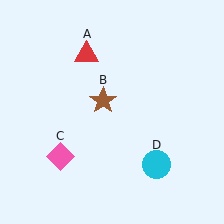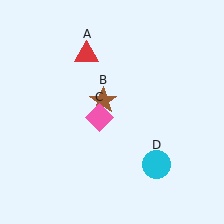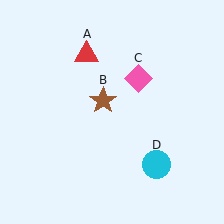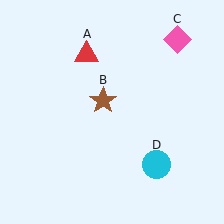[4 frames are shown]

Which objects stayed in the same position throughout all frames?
Red triangle (object A) and brown star (object B) and cyan circle (object D) remained stationary.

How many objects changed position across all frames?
1 object changed position: pink diamond (object C).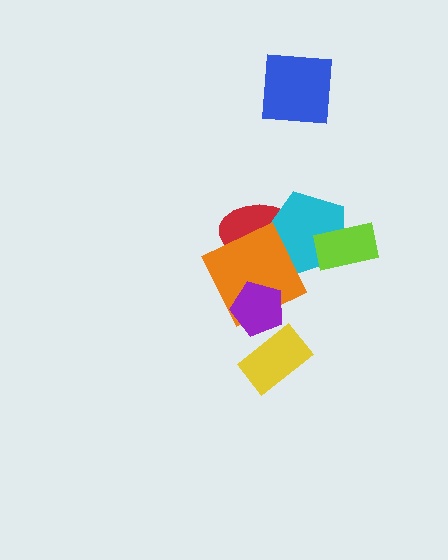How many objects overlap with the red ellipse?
2 objects overlap with the red ellipse.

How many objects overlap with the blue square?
0 objects overlap with the blue square.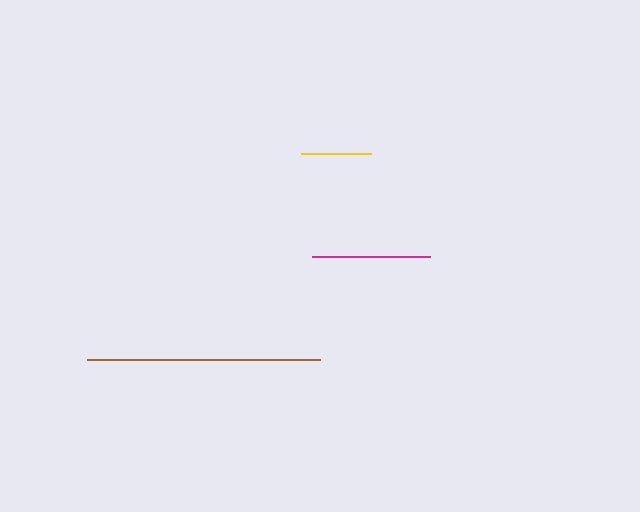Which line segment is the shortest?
The yellow line is the shortest at approximately 69 pixels.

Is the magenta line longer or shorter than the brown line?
The brown line is longer than the magenta line.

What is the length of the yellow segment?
The yellow segment is approximately 69 pixels long.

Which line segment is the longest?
The brown line is the longest at approximately 234 pixels.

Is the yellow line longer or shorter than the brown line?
The brown line is longer than the yellow line.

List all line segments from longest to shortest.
From longest to shortest: brown, magenta, yellow.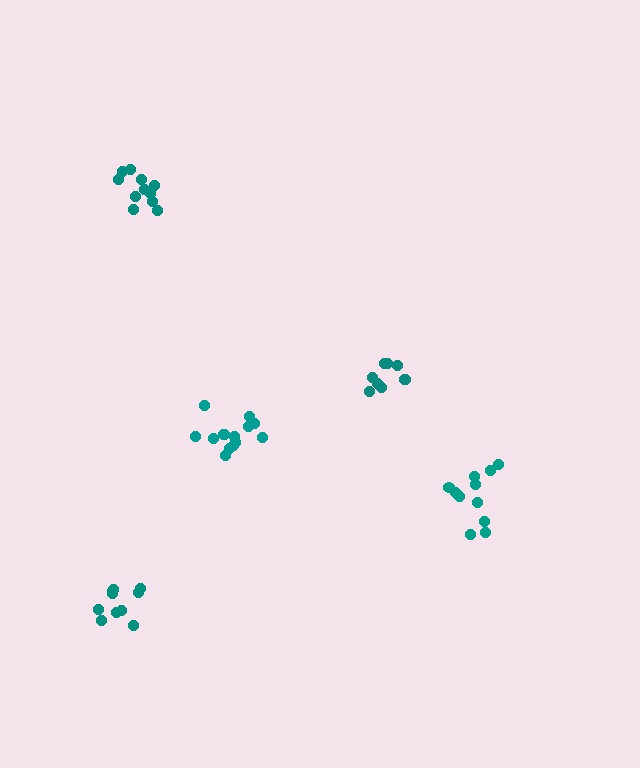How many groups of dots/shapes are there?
There are 5 groups.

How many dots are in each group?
Group 1: 10 dots, Group 2: 9 dots, Group 3: 11 dots, Group 4: 11 dots, Group 5: 14 dots (55 total).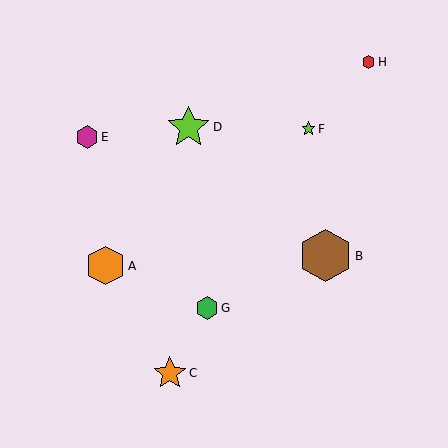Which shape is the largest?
The brown hexagon (labeled B) is the largest.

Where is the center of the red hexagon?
The center of the red hexagon is at (369, 62).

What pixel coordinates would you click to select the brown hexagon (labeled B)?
Click at (325, 256) to select the brown hexagon B.